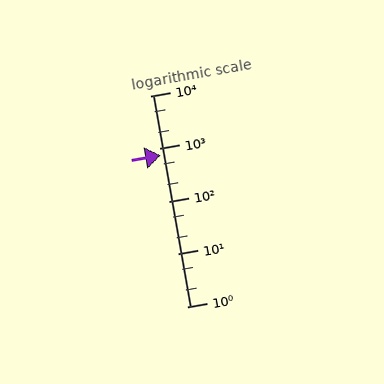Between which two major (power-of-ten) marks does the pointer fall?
The pointer is between 100 and 1000.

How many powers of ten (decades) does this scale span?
The scale spans 4 decades, from 1 to 10000.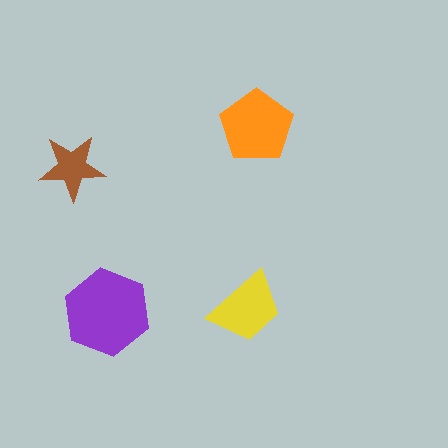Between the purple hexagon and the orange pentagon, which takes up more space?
The purple hexagon.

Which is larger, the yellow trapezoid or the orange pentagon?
The orange pentagon.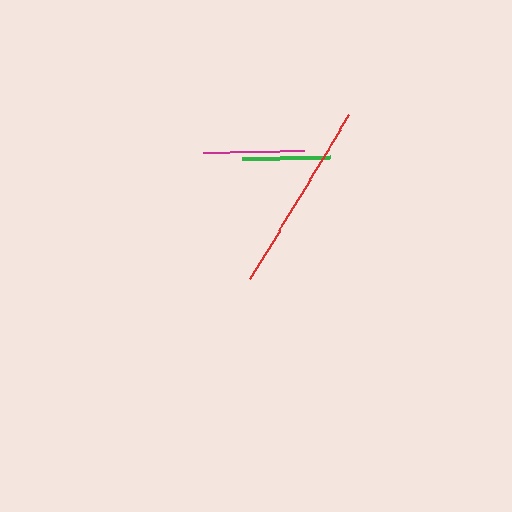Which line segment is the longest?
The red line is the longest at approximately 191 pixels.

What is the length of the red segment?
The red segment is approximately 191 pixels long.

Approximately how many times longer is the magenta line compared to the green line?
The magenta line is approximately 1.1 times the length of the green line.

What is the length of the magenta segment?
The magenta segment is approximately 101 pixels long.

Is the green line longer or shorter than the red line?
The red line is longer than the green line.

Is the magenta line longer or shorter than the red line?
The red line is longer than the magenta line.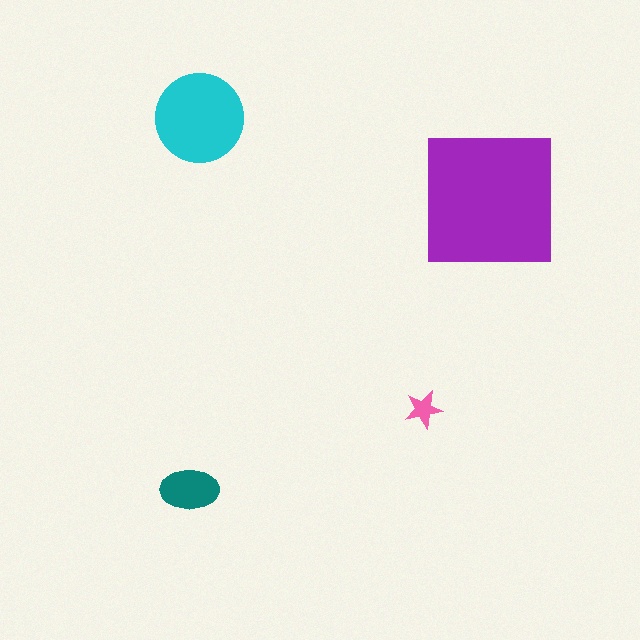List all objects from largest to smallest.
The purple square, the cyan circle, the teal ellipse, the pink star.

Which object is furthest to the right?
The purple square is rightmost.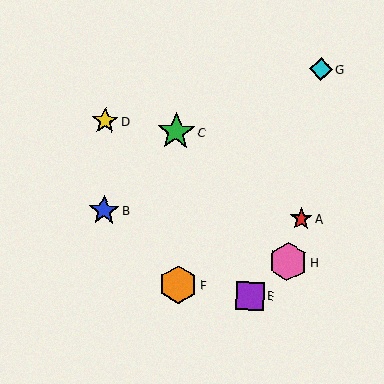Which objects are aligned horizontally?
Objects A, B are aligned horizontally.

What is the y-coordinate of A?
Object A is at y≈219.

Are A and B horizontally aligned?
Yes, both are at y≈219.